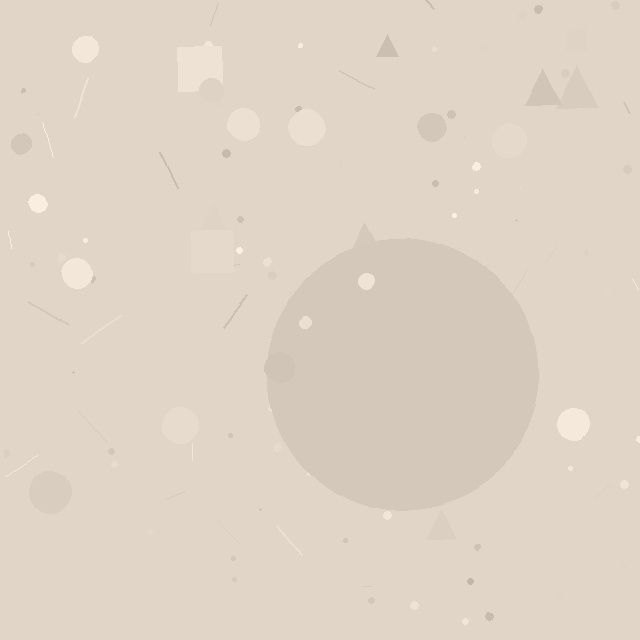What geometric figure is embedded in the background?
A circle is embedded in the background.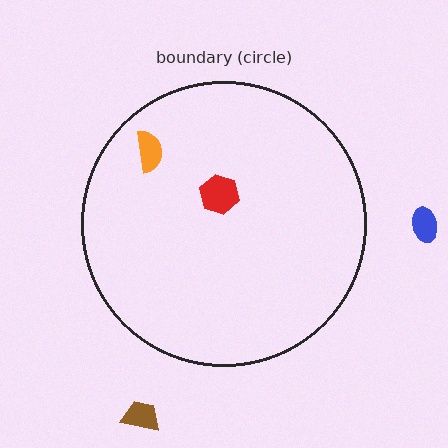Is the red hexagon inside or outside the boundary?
Inside.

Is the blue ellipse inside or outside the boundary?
Outside.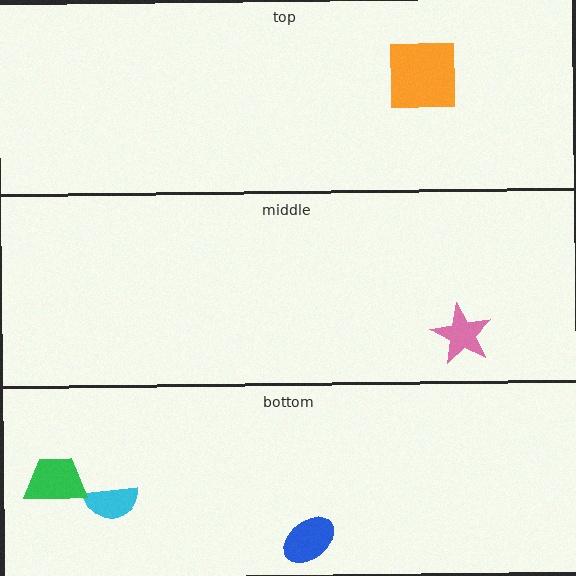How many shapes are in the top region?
1.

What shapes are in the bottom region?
The cyan semicircle, the blue ellipse, the green trapezoid.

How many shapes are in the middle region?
1.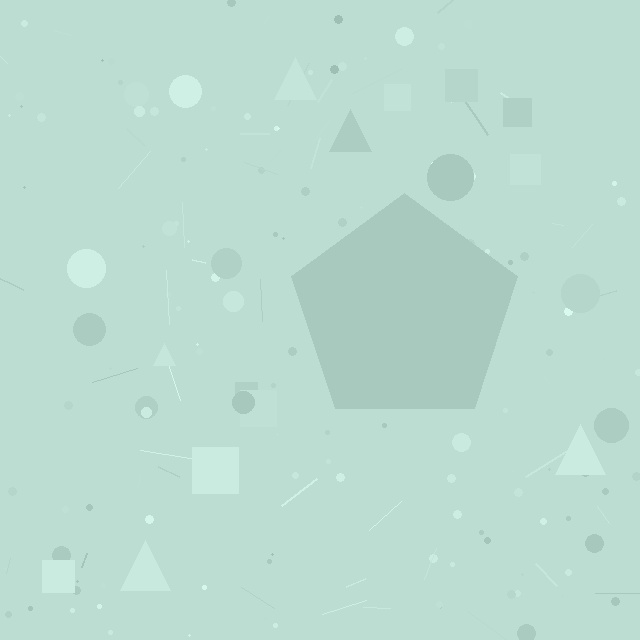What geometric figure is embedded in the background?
A pentagon is embedded in the background.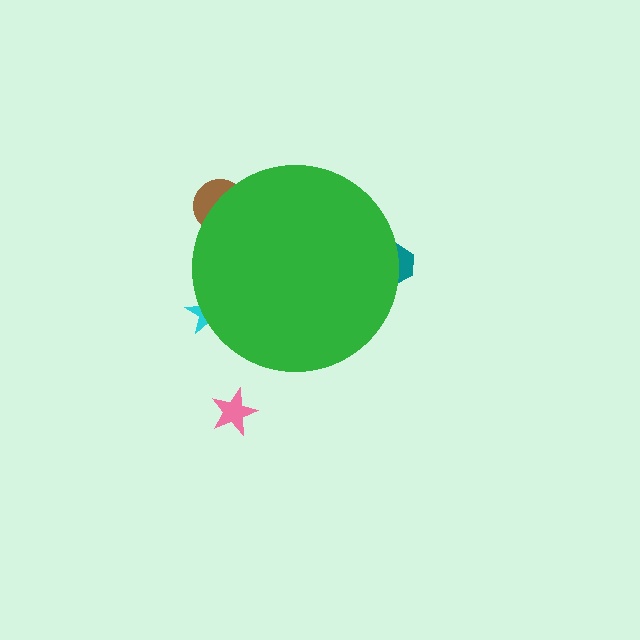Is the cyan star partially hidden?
Yes, the cyan star is partially hidden behind the green circle.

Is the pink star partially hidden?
No, the pink star is fully visible.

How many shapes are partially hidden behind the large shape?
3 shapes are partially hidden.